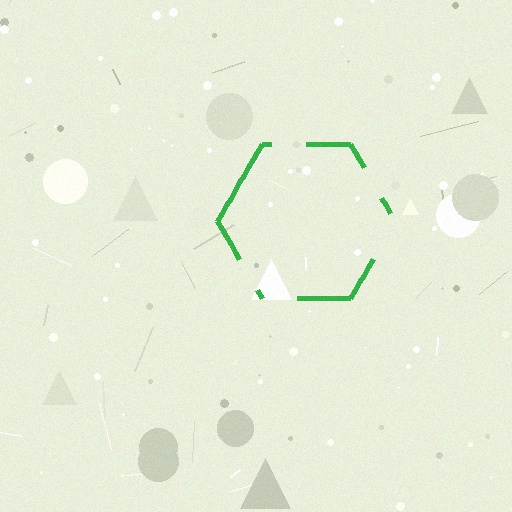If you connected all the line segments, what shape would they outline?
They would outline a hexagon.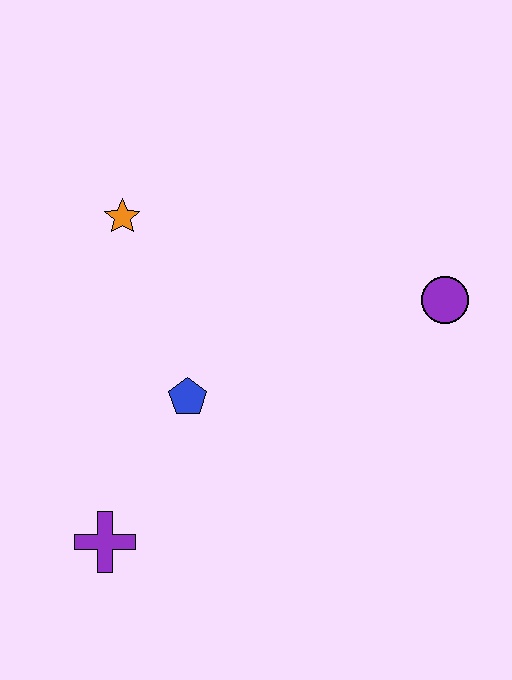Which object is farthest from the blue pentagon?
The purple circle is farthest from the blue pentagon.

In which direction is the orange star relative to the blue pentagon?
The orange star is above the blue pentagon.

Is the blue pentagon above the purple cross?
Yes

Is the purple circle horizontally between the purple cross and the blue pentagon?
No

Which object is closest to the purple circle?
The blue pentagon is closest to the purple circle.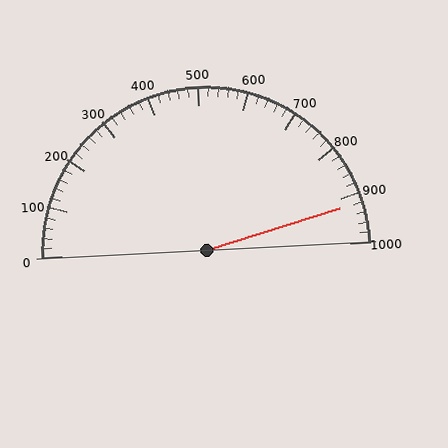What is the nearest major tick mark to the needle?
The nearest major tick mark is 900.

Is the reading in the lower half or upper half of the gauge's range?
The reading is in the upper half of the range (0 to 1000).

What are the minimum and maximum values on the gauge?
The gauge ranges from 0 to 1000.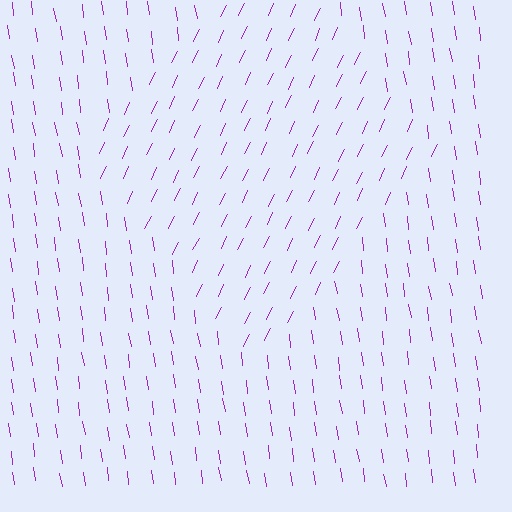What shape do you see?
I see a diamond.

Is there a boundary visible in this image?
Yes, there is a texture boundary formed by a change in line orientation.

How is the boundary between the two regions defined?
The boundary is defined purely by a change in line orientation (approximately 33 degrees difference). All lines are the same color and thickness.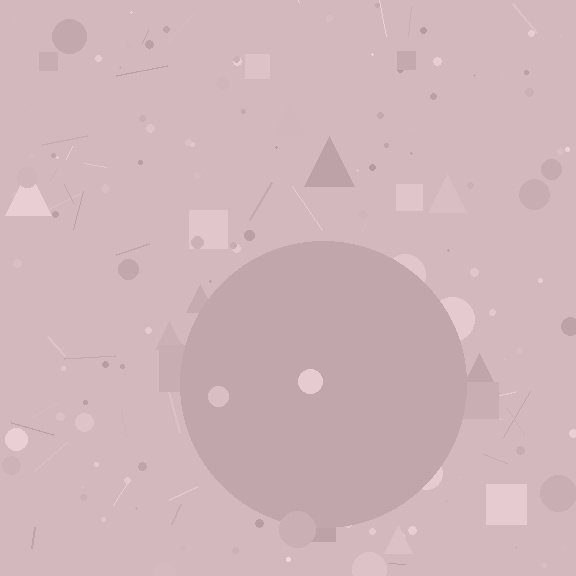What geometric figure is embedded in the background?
A circle is embedded in the background.